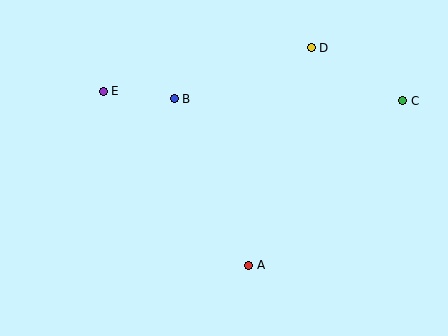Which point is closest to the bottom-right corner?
Point A is closest to the bottom-right corner.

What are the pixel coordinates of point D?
Point D is at (311, 48).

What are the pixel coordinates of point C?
Point C is at (403, 101).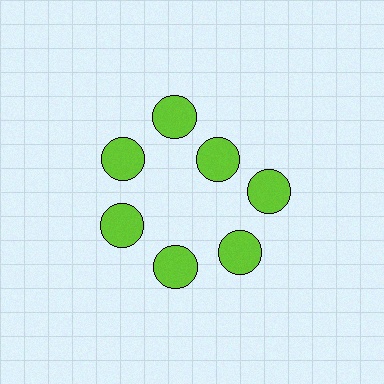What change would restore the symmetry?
The symmetry would be restored by moving it outward, back onto the ring so that all 7 circles sit at equal angles and equal distance from the center.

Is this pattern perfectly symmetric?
No. The 7 lime circles are arranged in a ring, but one element near the 1 o'clock position is pulled inward toward the center, breaking the 7-fold rotational symmetry.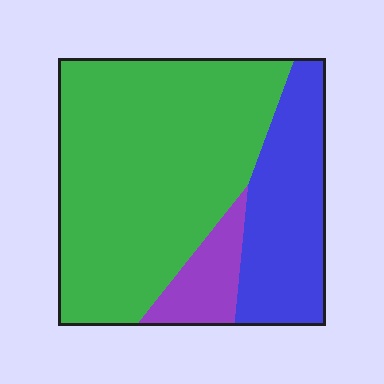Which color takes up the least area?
Purple, at roughly 10%.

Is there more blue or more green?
Green.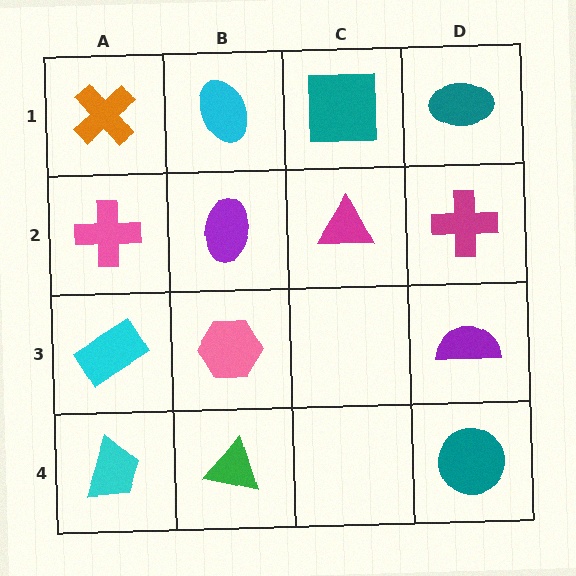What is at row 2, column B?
A purple ellipse.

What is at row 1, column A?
An orange cross.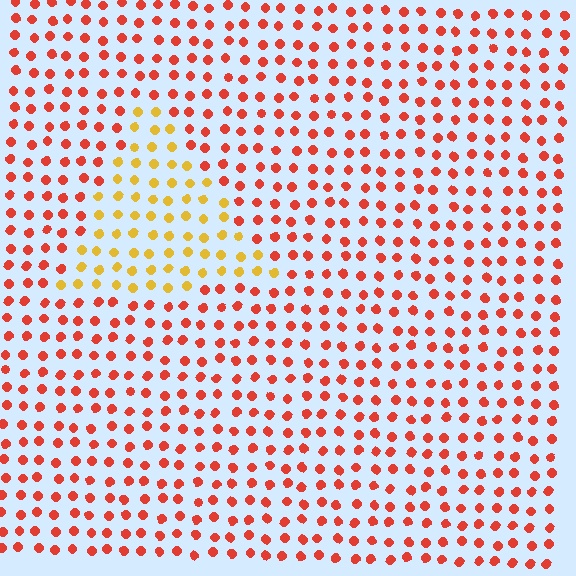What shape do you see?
I see a triangle.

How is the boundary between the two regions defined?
The boundary is defined purely by a slight shift in hue (about 43 degrees). Spacing, size, and orientation are identical on both sides.